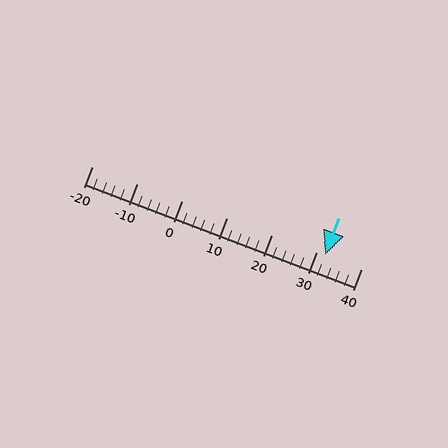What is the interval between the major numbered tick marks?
The major tick marks are spaced 10 units apart.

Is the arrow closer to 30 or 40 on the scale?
The arrow is closer to 30.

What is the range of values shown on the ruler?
The ruler shows values from -20 to 40.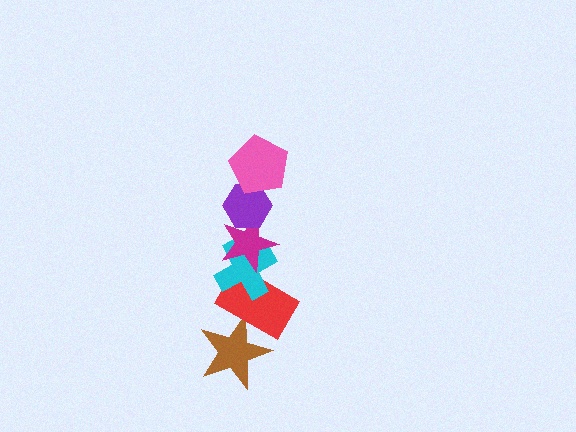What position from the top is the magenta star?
The magenta star is 3rd from the top.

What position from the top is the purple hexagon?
The purple hexagon is 2nd from the top.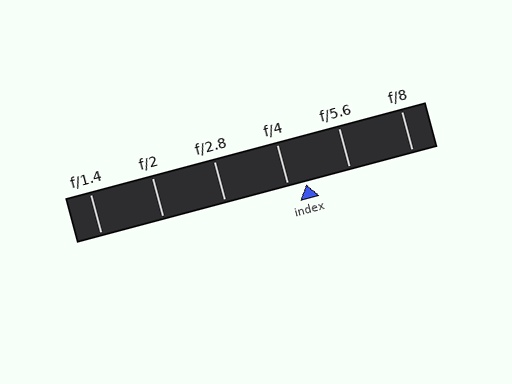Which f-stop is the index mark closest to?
The index mark is closest to f/4.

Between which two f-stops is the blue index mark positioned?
The index mark is between f/4 and f/5.6.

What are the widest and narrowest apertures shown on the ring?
The widest aperture shown is f/1.4 and the narrowest is f/8.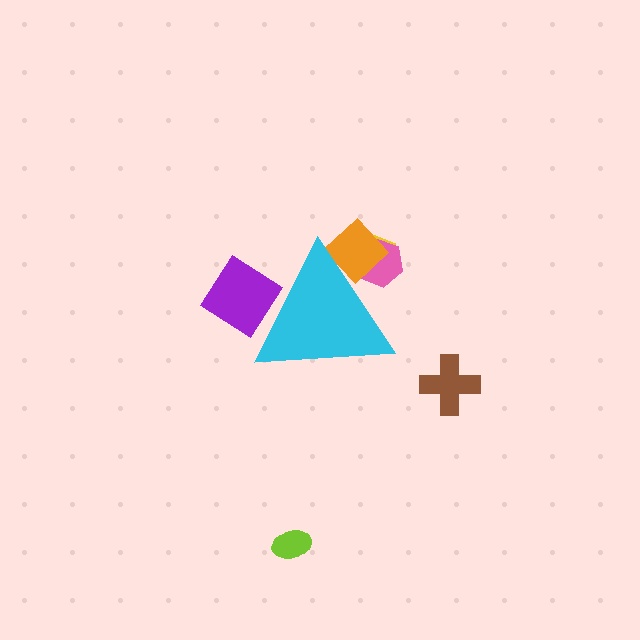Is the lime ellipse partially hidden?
No, the lime ellipse is fully visible.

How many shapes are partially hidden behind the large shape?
4 shapes are partially hidden.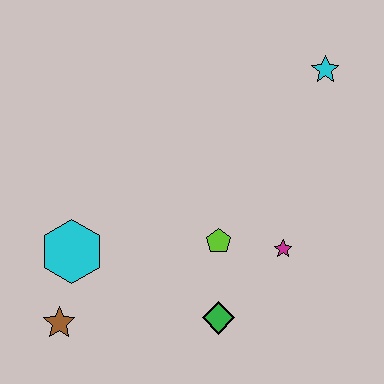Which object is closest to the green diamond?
The lime pentagon is closest to the green diamond.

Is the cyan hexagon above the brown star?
Yes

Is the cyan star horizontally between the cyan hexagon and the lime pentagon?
No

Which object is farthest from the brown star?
The cyan star is farthest from the brown star.